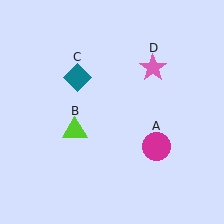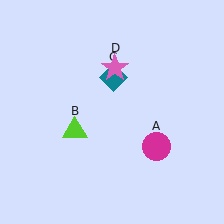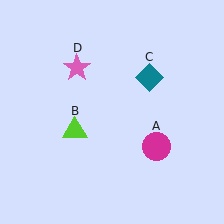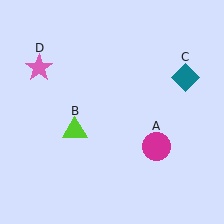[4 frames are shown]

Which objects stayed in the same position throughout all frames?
Magenta circle (object A) and lime triangle (object B) remained stationary.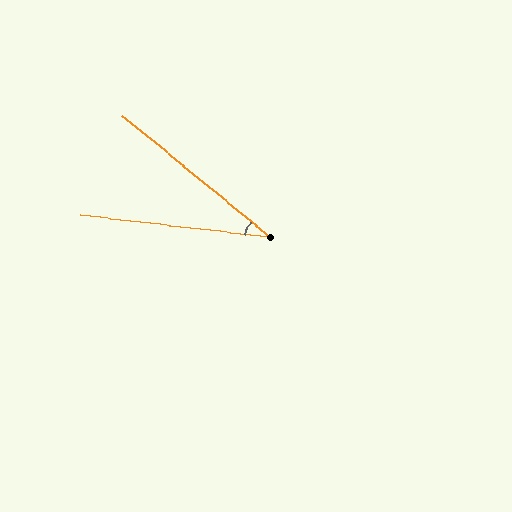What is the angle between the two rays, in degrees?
Approximately 33 degrees.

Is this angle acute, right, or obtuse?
It is acute.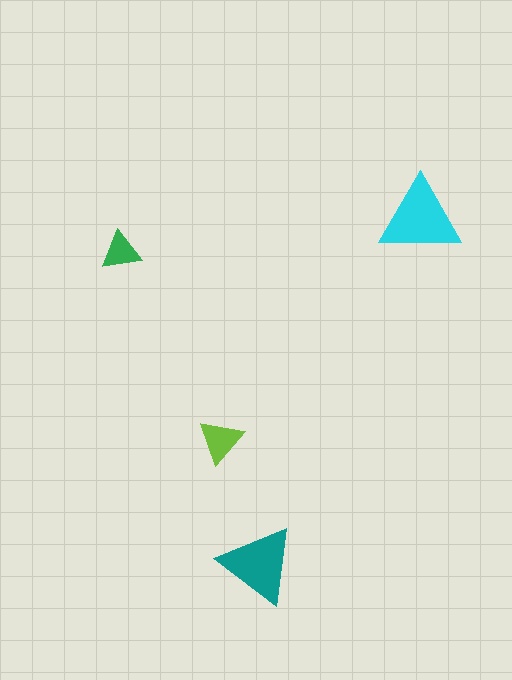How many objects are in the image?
There are 4 objects in the image.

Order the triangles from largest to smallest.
the cyan one, the teal one, the lime one, the green one.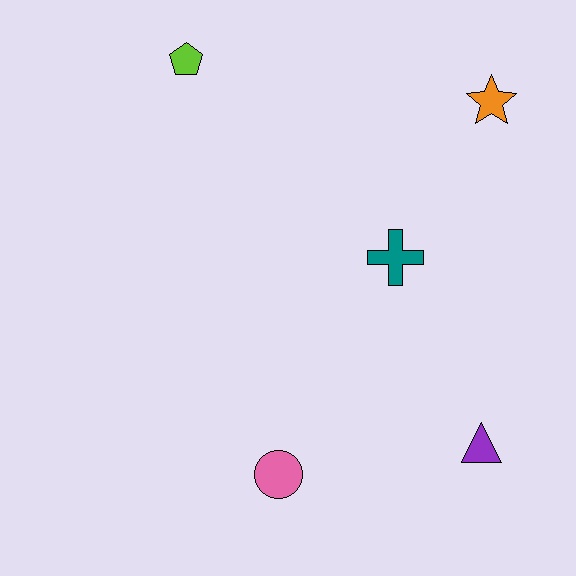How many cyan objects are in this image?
There are no cyan objects.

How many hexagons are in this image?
There are no hexagons.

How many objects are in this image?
There are 5 objects.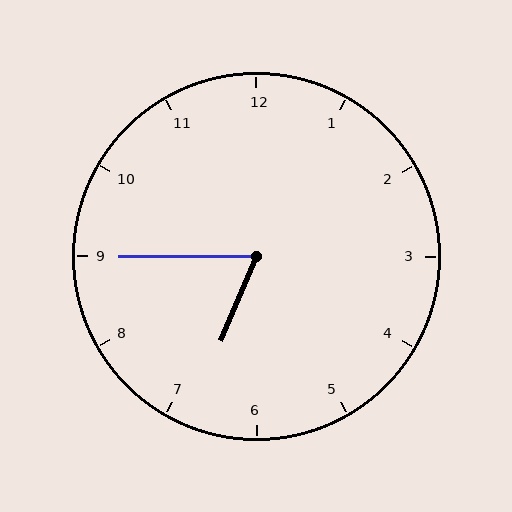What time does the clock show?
6:45.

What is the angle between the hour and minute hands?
Approximately 68 degrees.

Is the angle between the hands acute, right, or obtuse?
It is acute.